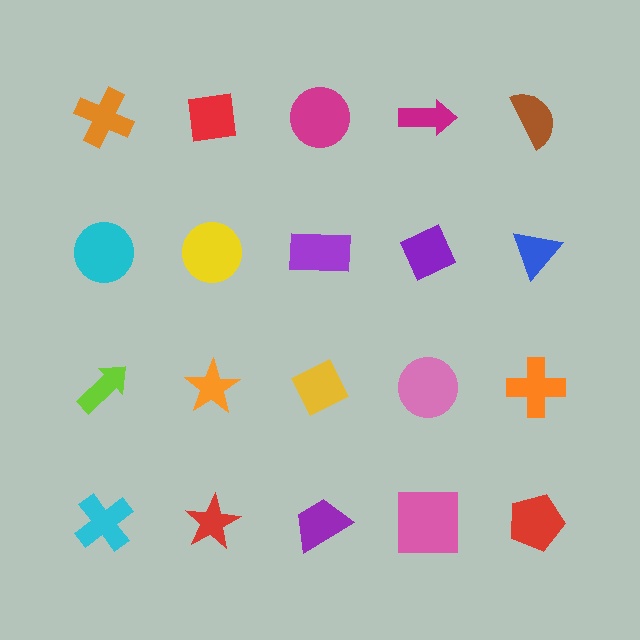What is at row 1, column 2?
A red square.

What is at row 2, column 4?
A purple diamond.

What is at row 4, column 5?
A red pentagon.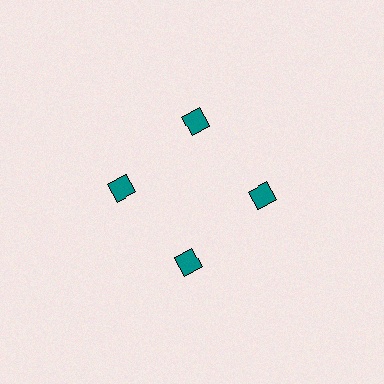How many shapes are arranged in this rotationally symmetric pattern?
There are 4 shapes, arranged in 4 groups of 1.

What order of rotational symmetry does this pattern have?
This pattern has 4-fold rotational symmetry.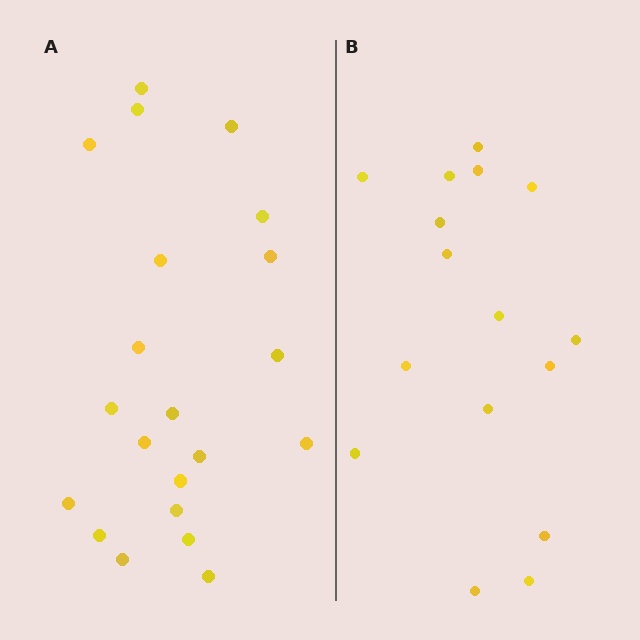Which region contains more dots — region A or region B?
Region A (the left region) has more dots.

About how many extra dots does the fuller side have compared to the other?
Region A has about 5 more dots than region B.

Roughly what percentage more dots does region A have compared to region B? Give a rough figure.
About 30% more.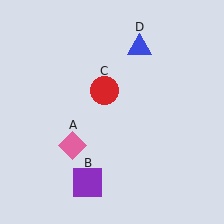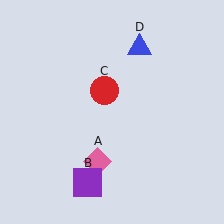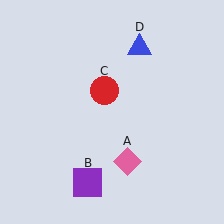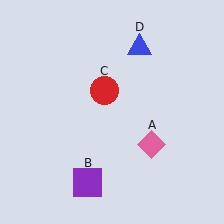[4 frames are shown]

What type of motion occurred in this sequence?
The pink diamond (object A) rotated counterclockwise around the center of the scene.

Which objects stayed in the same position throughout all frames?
Purple square (object B) and red circle (object C) and blue triangle (object D) remained stationary.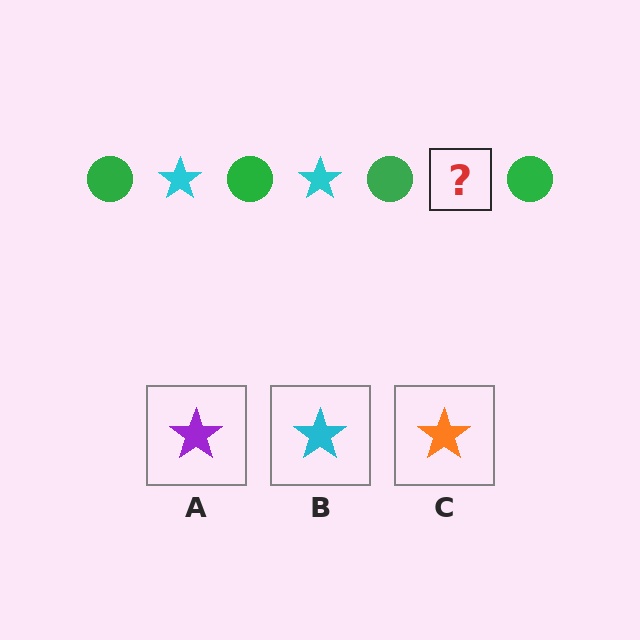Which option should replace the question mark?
Option B.